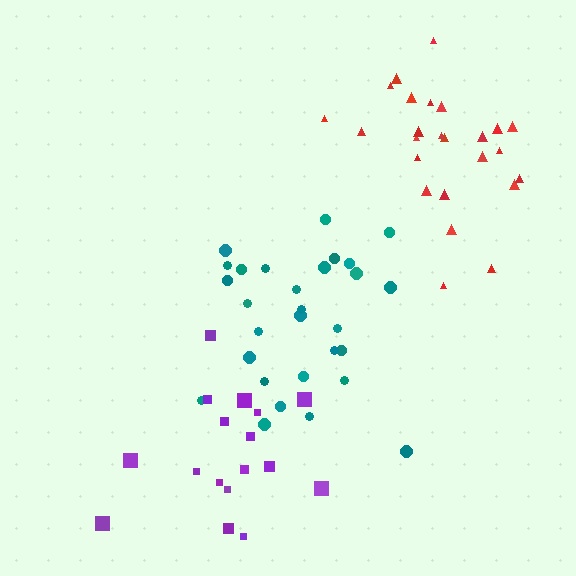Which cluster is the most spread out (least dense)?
Purple.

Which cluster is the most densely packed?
Red.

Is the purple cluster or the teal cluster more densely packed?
Teal.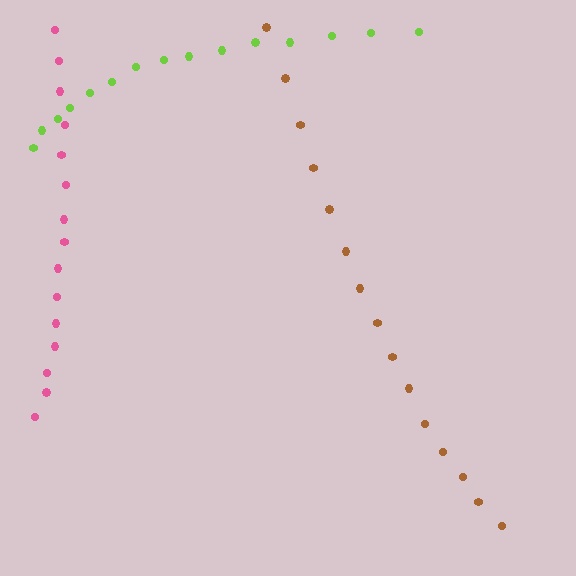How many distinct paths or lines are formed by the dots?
There are 3 distinct paths.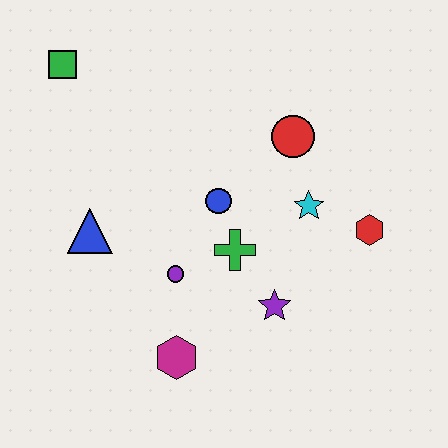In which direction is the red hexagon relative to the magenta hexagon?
The red hexagon is to the right of the magenta hexagon.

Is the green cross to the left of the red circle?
Yes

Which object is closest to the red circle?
The cyan star is closest to the red circle.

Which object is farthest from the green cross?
The green square is farthest from the green cross.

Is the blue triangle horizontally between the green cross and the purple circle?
No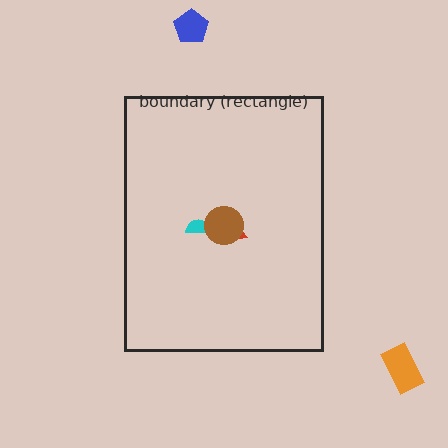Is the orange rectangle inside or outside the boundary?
Outside.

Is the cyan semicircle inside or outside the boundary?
Inside.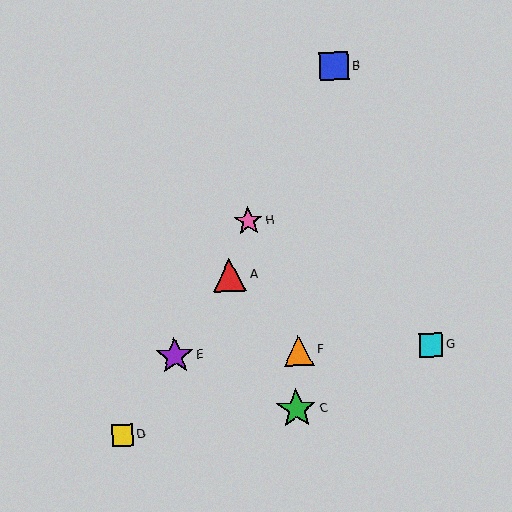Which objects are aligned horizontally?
Objects E, F, G are aligned horizontally.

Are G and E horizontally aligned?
Yes, both are at y≈345.